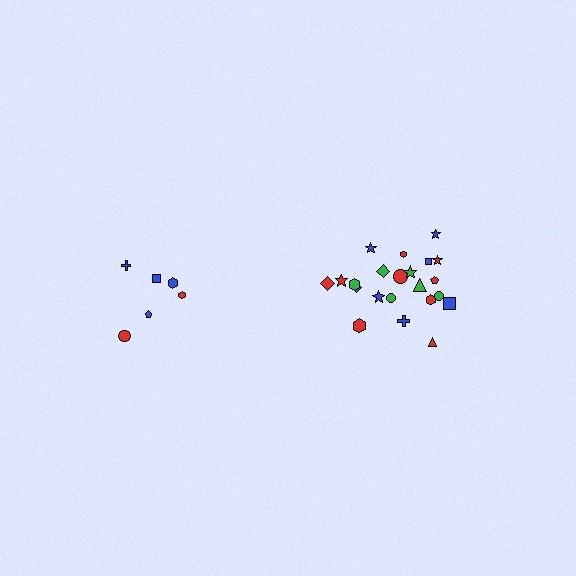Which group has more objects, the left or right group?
The right group.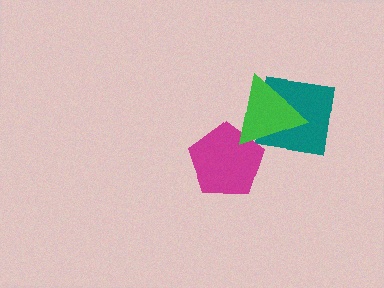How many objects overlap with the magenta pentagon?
1 object overlaps with the magenta pentagon.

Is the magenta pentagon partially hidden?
Yes, it is partially covered by another shape.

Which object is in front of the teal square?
The green triangle is in front of the teal square.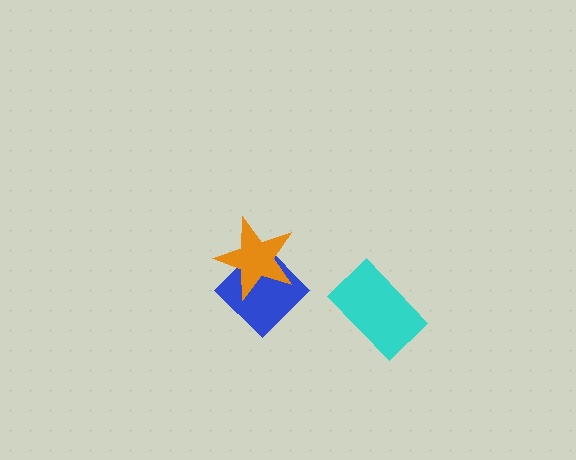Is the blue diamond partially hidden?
Yes, it is partially covered by another shape.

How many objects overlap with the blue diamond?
1 object overlaps with the blue diamond.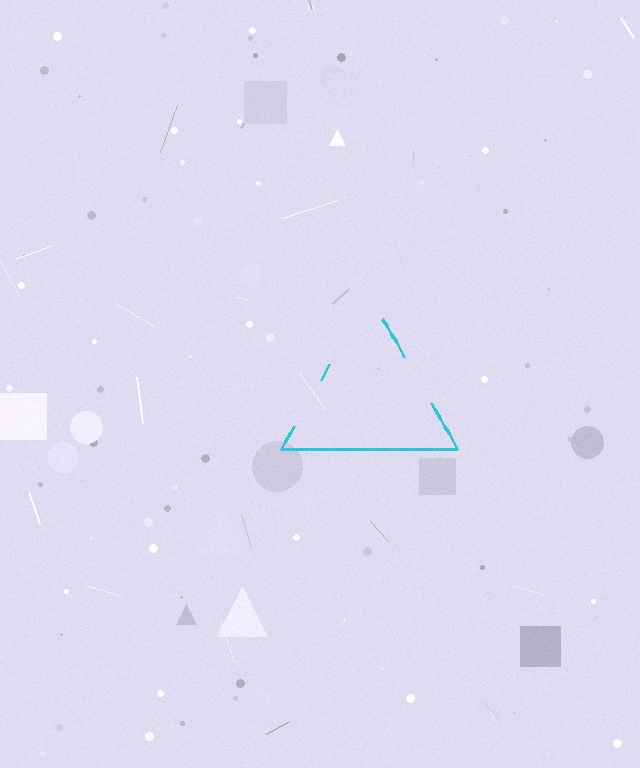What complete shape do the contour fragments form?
The contour fragments form a triangle.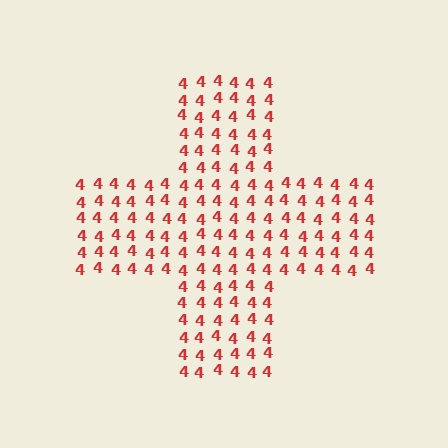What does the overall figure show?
The overall figure shows a cross.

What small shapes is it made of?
It is made of small digit 4's.